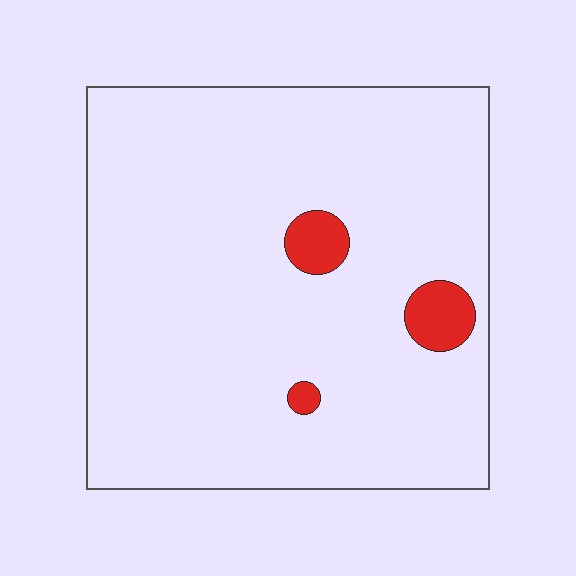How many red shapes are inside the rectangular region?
3.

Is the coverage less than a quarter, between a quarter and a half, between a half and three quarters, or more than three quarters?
Less than a quarter.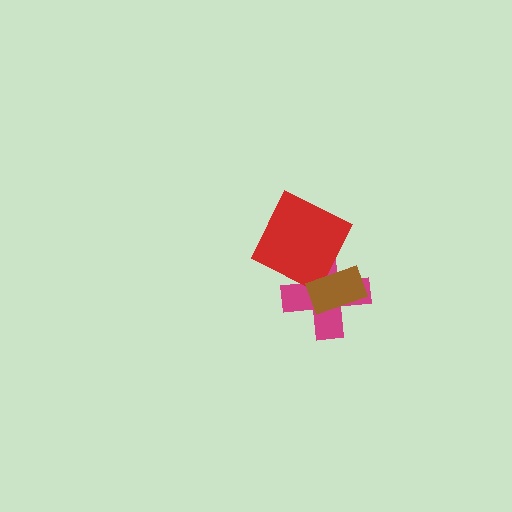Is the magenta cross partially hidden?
Yes, it is partially covered by another shape.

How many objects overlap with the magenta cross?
2 objects overlap with the magenta cross.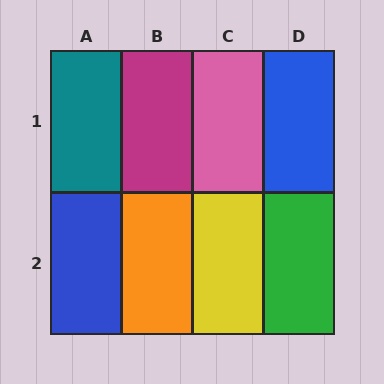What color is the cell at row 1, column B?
Magenta.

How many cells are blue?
2 cells are blue.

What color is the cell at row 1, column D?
Blue.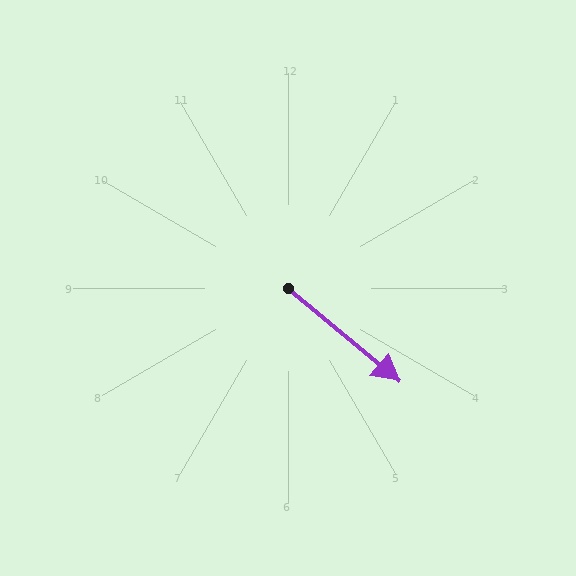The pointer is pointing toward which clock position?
Roughly 4 o'clock.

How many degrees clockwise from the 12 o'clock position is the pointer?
Approximately 130 degrees.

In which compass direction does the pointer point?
Southeast.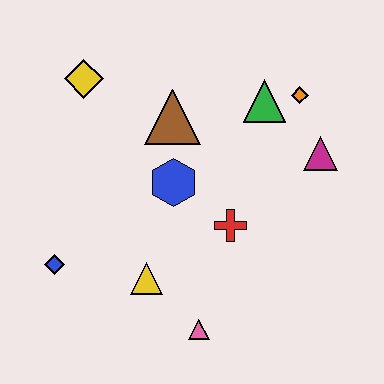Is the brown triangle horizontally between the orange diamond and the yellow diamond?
Yes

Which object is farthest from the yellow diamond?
The pink triangle is farthest from the yellow diamond.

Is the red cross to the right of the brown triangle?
Yes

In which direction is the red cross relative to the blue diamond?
The red cross is to the right of the blue diamond.